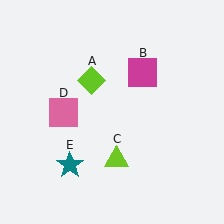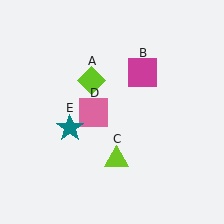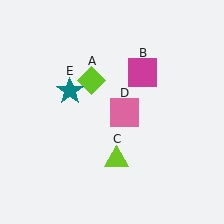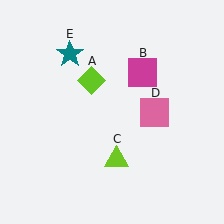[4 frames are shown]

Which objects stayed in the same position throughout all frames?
Lime diamond (object A) and magenta square (object B) and lime triangle (object C) remained stationary.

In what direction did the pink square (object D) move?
The pink square (object D) moved right.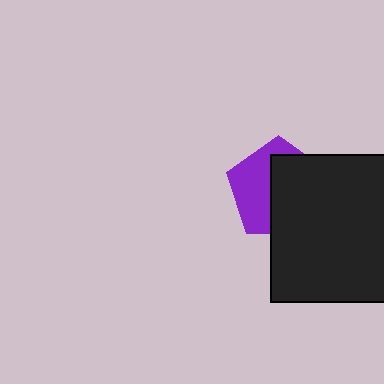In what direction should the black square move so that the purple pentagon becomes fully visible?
The black square should move right. That is the shortest direction to clear the overlap and leave the purple pentagon fully visible.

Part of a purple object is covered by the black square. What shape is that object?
It is a pentagon.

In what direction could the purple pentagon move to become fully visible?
The purple pentagon could move left. That would shift it out from behind the black square entirely.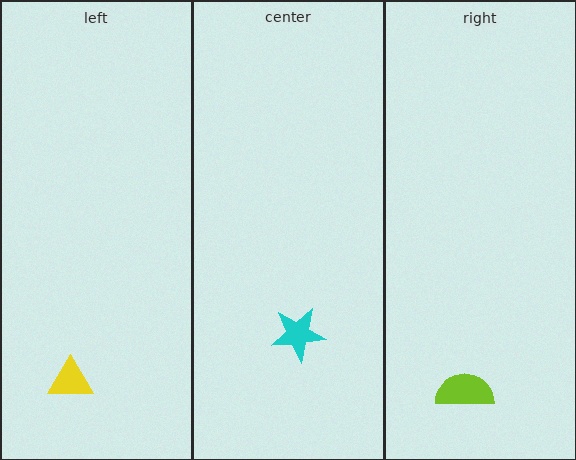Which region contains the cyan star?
The center region.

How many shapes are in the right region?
1.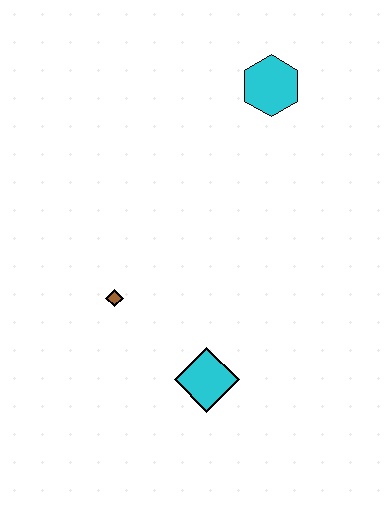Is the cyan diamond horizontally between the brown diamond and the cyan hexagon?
Yes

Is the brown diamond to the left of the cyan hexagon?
Yes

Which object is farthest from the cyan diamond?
The cyan hexagon is farthest from the cyan diamond.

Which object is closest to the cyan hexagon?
The brown diamond is closest to the cyan hexagon.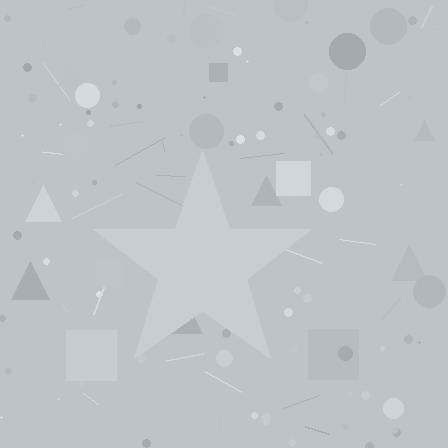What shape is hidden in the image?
A star is hidden in the image.